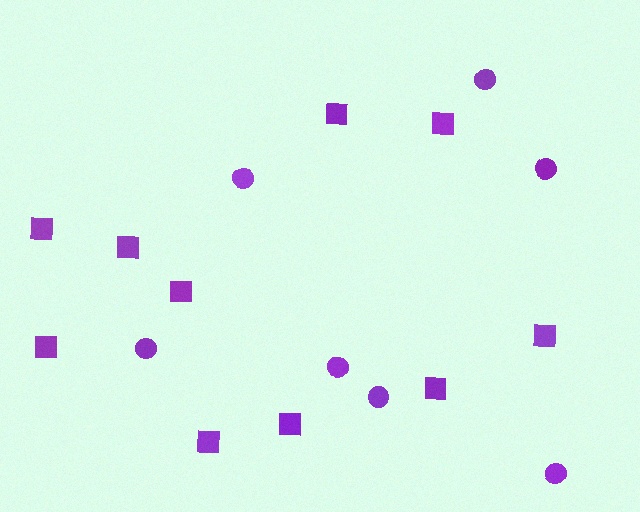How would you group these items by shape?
There are 2 groups: one group of circles (7) and one group of squares (10).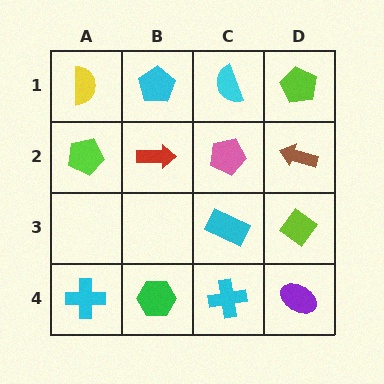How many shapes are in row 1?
4 shapes.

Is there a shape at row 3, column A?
No, that cell is empty.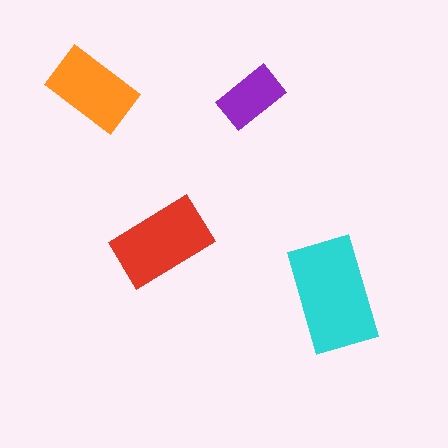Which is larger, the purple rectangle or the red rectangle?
The red one.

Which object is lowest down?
The cyan rectangle is bottommost.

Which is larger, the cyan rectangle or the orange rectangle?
The cyan one.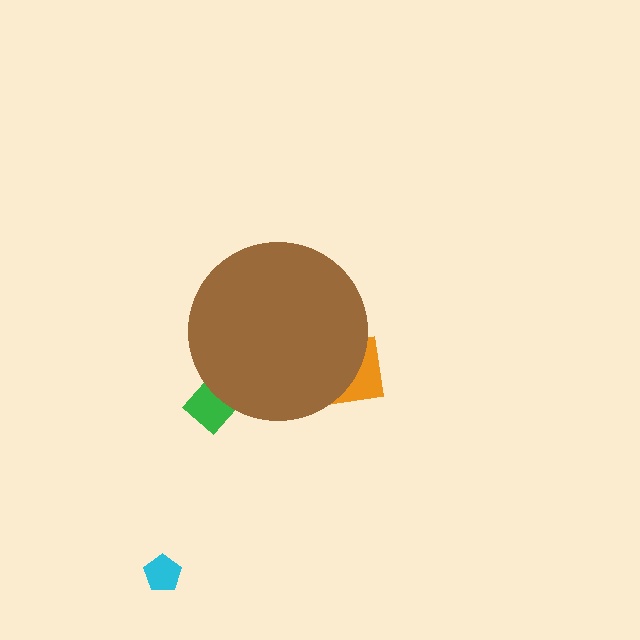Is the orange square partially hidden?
Yes, the orange square is partially hidden behind the brown circle.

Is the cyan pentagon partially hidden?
No, the cyan pentagon is fully visible.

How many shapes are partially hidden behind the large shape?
2 shapes are partially hidden.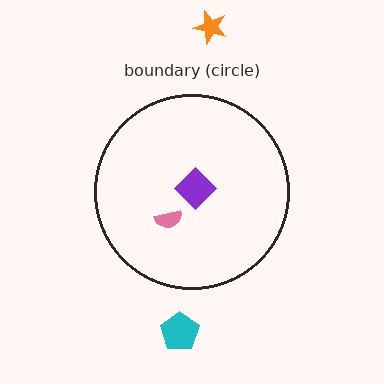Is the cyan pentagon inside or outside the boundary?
Outside.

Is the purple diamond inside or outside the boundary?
Inside.